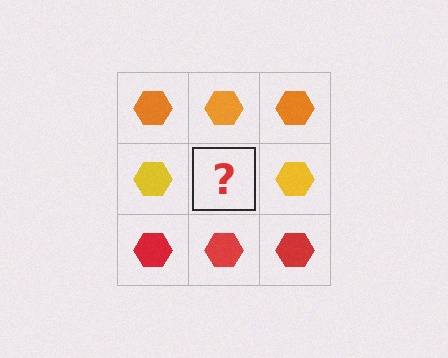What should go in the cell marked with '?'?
The missing cell should contain a yellow hexagon.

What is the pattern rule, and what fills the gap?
The rule is that each row has a consistent color. The gap should be filled with a yellow hexagon.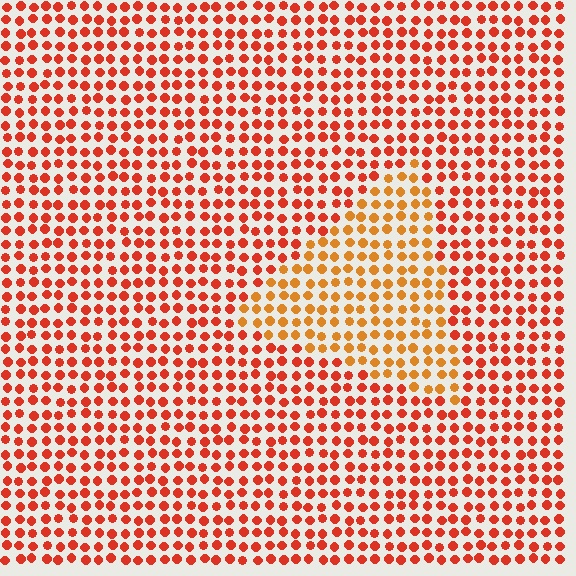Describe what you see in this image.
The image is filled with small red elements in a uniform arrangement. A triangle-shaped region is visible where the elements are tinted to a slightly different hue, forming a subtle color boundary.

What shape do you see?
I see a triangle.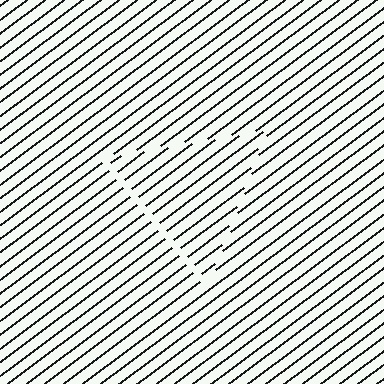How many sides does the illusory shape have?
3 sides — the line-ends trace a triangle.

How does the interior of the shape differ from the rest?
The interior of the shape contains the same grating, shifted by half a period — the contour is defined by the phase discontinuity where line-ends from the inner and outer gratings abut.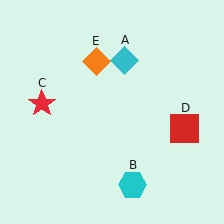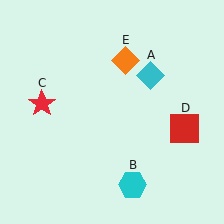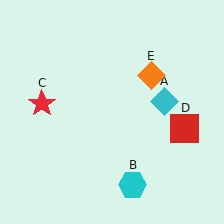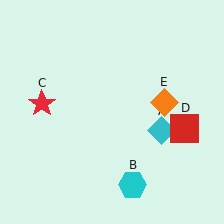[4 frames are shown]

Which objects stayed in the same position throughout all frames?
Cyan hexagon (object B) and red star (object C) and red square (object D) remained stationary.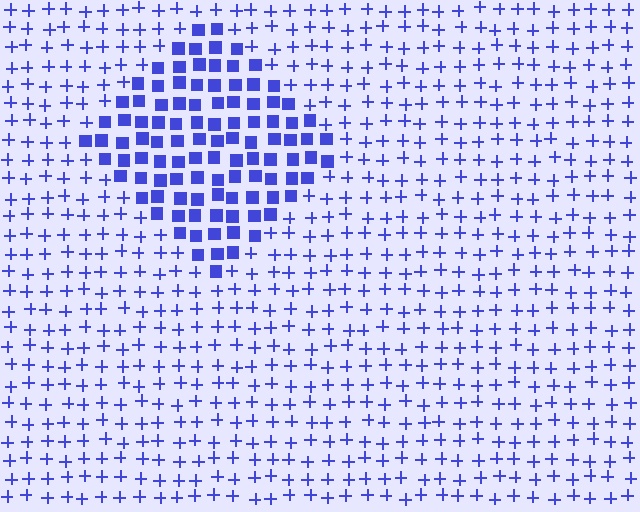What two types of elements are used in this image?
The image uses squares inside the diamond region and plus signs outside it.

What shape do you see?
I see a diamond.